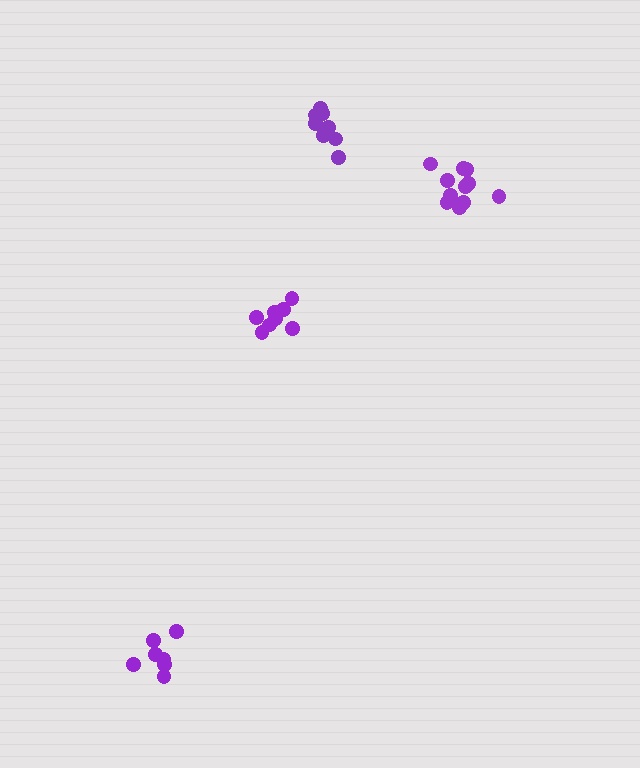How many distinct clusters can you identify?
There are 4 distinct clusters.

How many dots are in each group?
Group 1: 8 dots, Group 2: 7 dots, Group 3: 12 dots, Group 4: 9 dots (36 total).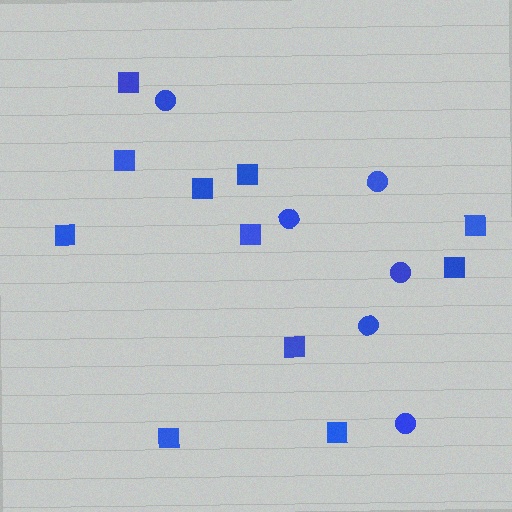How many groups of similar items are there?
There are 2 groups: one group of circles (6) and one group of squares (11).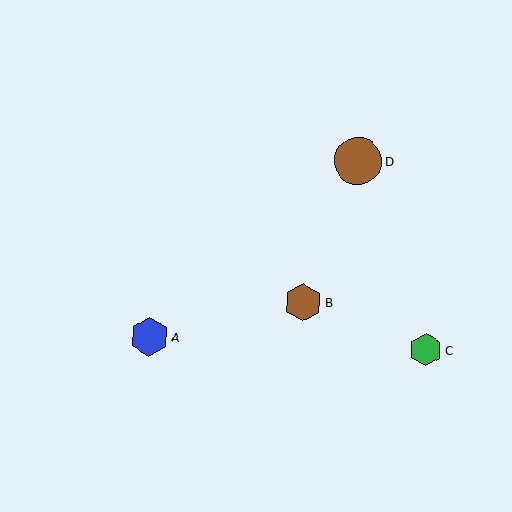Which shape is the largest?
The brown circle (labeled D) is the largest.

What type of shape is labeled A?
Shape A is a blue hexagon.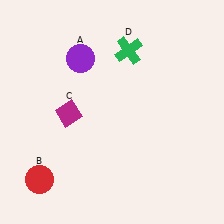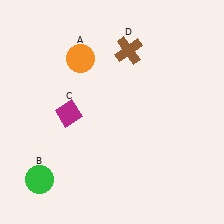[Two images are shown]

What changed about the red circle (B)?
In Image 1, B is red. In Image 2, it changed to green.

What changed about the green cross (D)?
In Image 1, D is green. In Image 2, it changed to brown.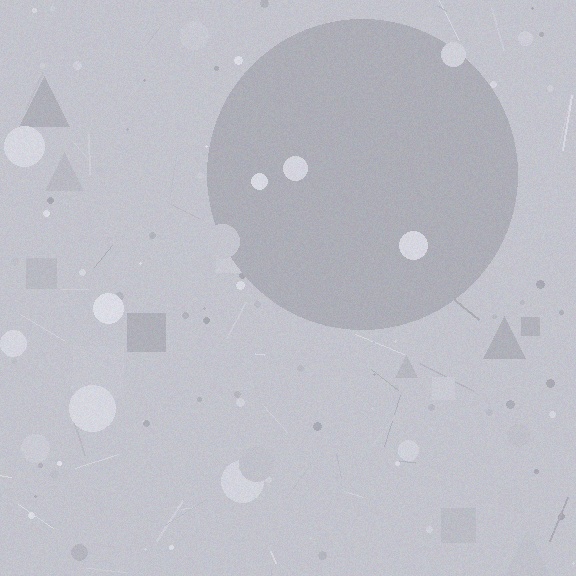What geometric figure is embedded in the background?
A circle is embedded in the background.